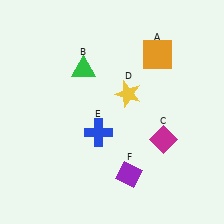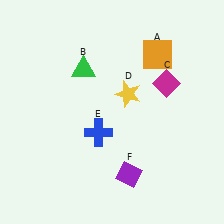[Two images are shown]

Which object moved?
The magenta diamond (C) moved up.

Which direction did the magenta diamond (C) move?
The magenta diamond (C) moved up.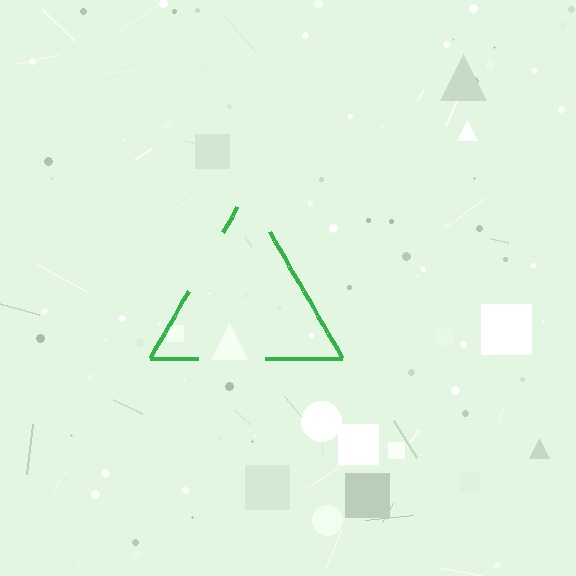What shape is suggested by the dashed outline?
The dashed outline suggests a triangle.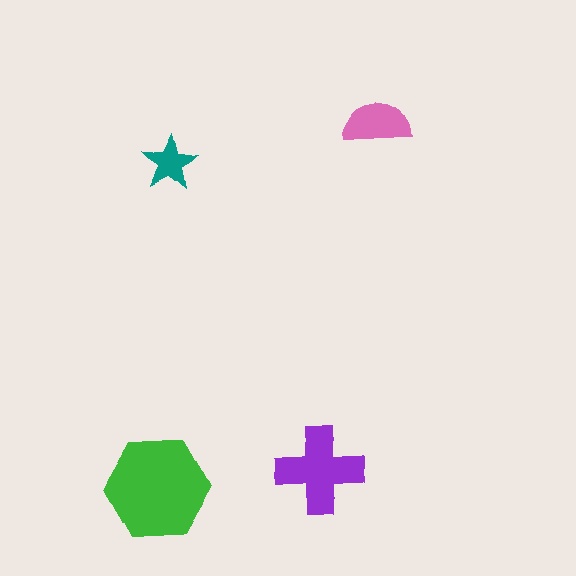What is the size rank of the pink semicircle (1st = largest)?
3rd.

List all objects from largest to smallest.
The green hexagon, the purple cross, the pink semicircle, the teal star.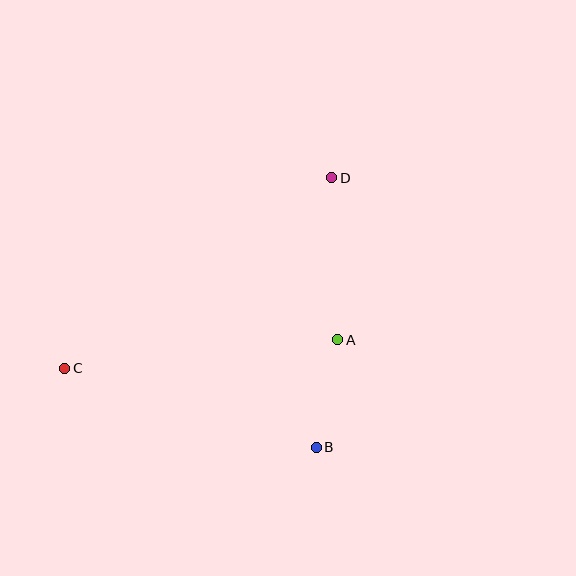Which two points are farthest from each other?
Points C and D are farthest from each other.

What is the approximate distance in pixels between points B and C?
The distance between B and C is approximately 264 pixels.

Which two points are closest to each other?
Points A and B are closest to each other.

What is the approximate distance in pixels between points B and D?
The distance between B and D is approximately 270 pixels.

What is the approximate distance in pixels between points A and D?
The distance between A and D is approximately 162 pixels.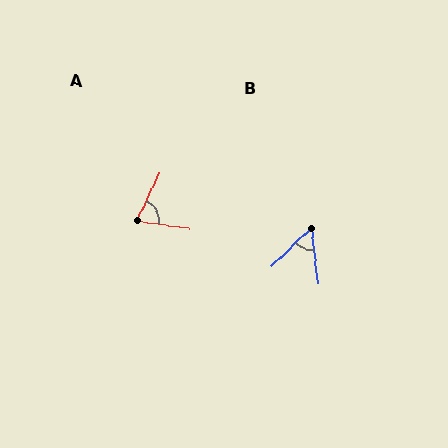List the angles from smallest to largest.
B (52°), A (72°).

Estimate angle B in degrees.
Approximately 52 degrees.